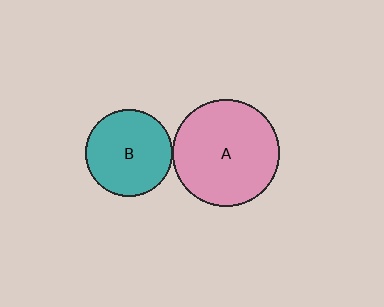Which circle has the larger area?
Circle A (pink).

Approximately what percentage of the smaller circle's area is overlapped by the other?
Approximately 5%.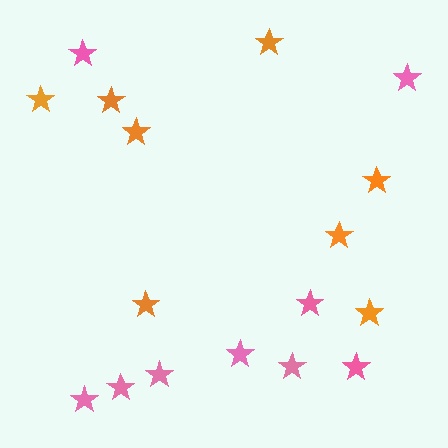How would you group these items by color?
There are 2 groups: one group of orange stars (8) and one group of pink stars (9).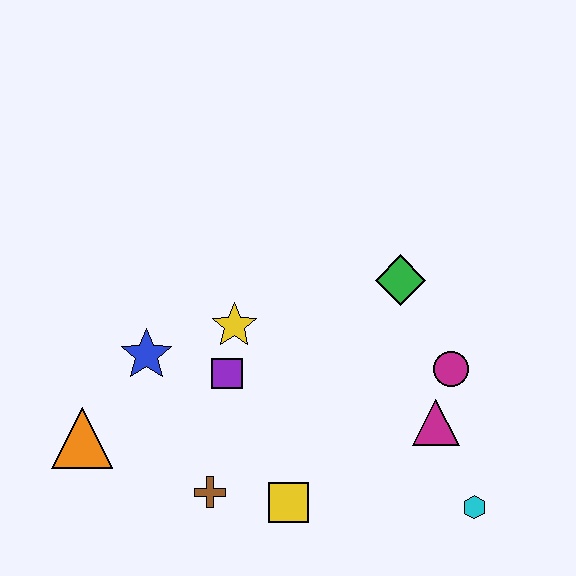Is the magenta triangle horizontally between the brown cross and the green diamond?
No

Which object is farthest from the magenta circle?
The orange triangle is farthest from the magenta circle.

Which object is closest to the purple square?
The yellow star is closest to the purple square.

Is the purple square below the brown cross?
No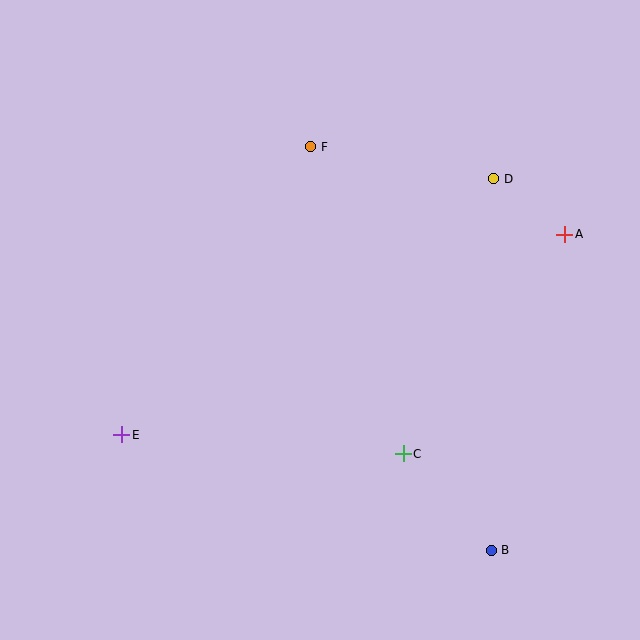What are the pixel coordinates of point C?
Point C is at (403, 454).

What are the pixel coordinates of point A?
Point A is at (565, 234).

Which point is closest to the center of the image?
Point C at (403, 454) is closest to the center.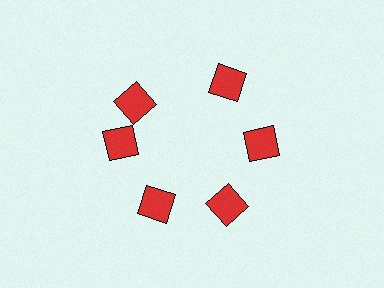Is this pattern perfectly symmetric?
No. The 6 red diamonds are arranged in a ring, but one element near the 11 o'clock position is rotated out of alignment along the ring, breaking the 6-fold rotational symmetry.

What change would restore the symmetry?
The symmetry would be restored by rotating it back into even spacing with its neighbors so that all 6 diamonds sit at equal angles and equal distance from the center.